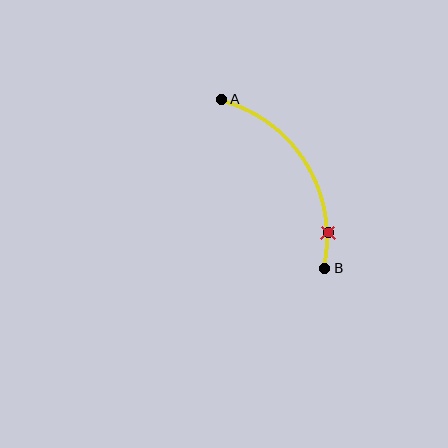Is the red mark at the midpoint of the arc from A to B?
No. The red mark lies on the arc but is closer to endpoint B. The arc midpoint would be at the point on the curve equidistant along the arc from both A and B.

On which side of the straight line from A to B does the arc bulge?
The arc bulges to the right of the straight line connecting A and B.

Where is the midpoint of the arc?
The arc midpoint is the point on the curve farthest from the straight line joining A and B. It sits to the right of that line.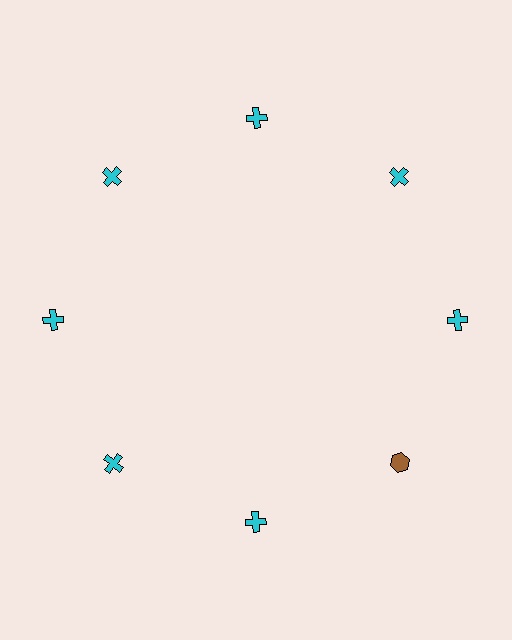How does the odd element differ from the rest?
It differs in both color (brown instead of cyan) and shape (hexagon instead of cross).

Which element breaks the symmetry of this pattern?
The brown hexagon at roughly the 4 o'clock position breaks the symmetry. All other shapes are cyan crosses.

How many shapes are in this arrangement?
There are 8 shapes arranged in a ring pattern.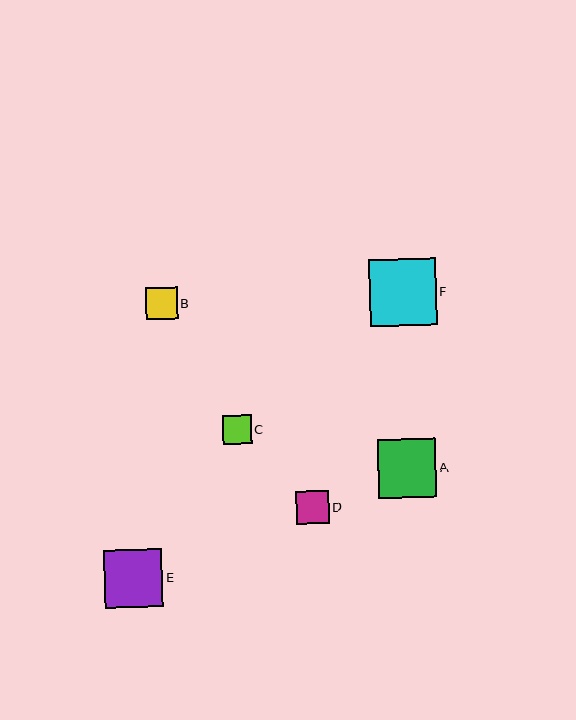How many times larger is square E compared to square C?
Square E is approximately 2.0 times the size of square C.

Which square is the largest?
Square F is the largest with a size of approximately 67 pixels.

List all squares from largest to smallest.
From largest to smallest: F, A, E, D, B, C.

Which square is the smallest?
Square C is the smallest with a size of approximately 29 pixels.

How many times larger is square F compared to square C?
Square F is approximately 2.3 times the size of square C.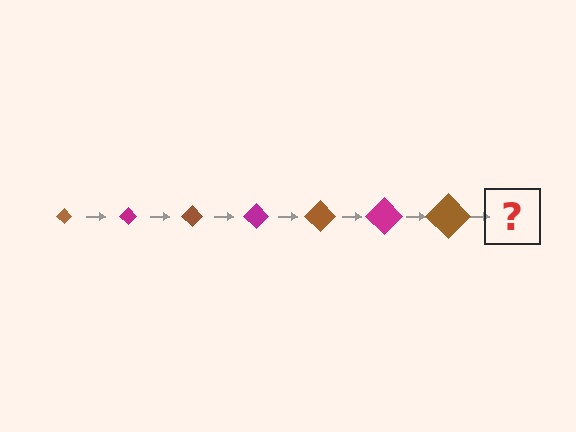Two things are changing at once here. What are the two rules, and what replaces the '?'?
The two rules are that the diamond grows larger each step and the color cycles through brown and magenta. The '?' should be a magenta diamond, larger than the previous one.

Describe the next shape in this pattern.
It should be a magenta diamond, larger than the previous one.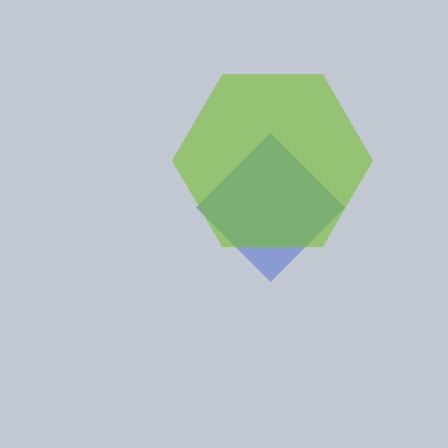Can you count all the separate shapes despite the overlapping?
Yes, there are 2 separate shapes.